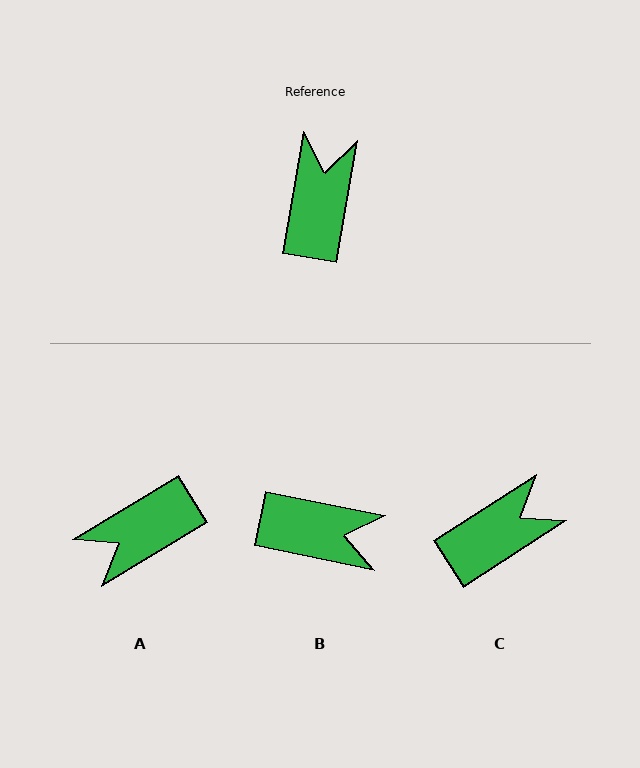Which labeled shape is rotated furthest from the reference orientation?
A, about 131 degrees away.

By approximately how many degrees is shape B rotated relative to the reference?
Approximately 92 degrees clockwise.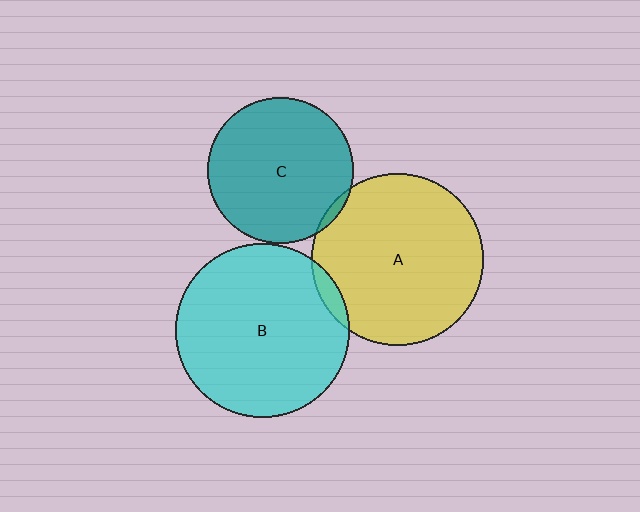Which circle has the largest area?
Circle B (cyan).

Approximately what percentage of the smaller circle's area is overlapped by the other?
Approximately 5%.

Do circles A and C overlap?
Yes.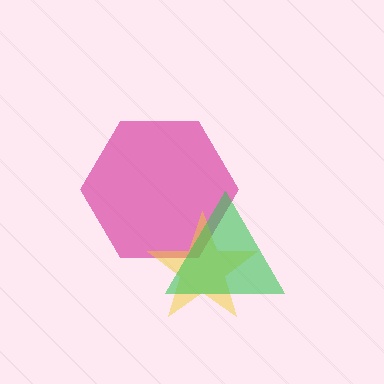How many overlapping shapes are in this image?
There are 3 overlapping shapes in the image.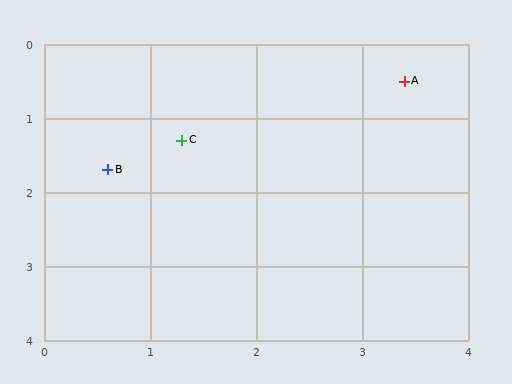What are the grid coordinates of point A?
Point A is at approximately (3.4, 0.5).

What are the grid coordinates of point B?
Point B is at approximately (0.6, 1.7).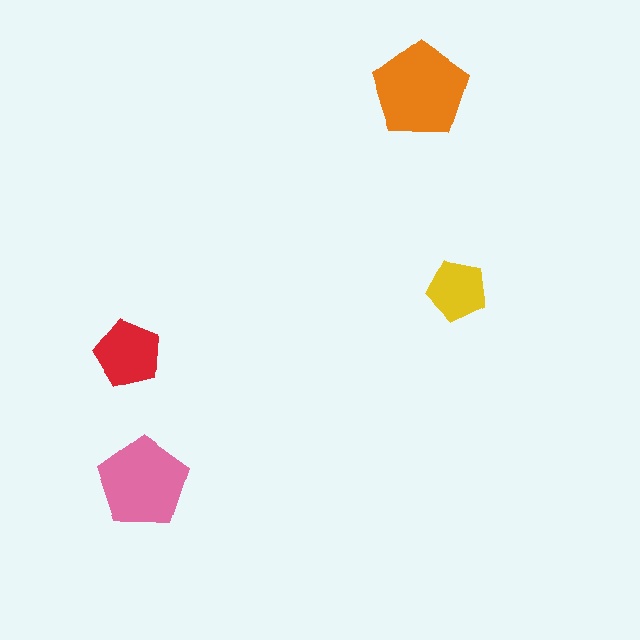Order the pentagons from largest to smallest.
the orange one, the pink one, the red one, the yellow one.